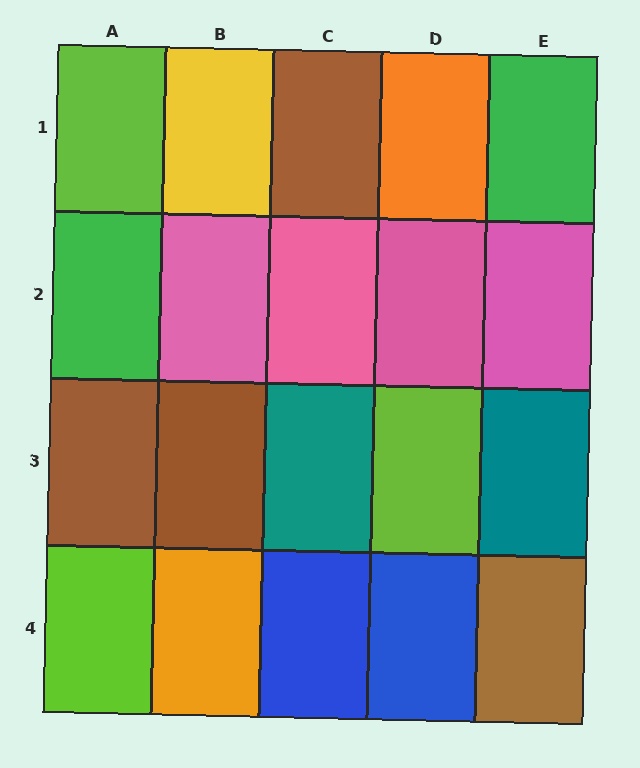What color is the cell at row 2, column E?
Pink.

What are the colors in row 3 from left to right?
Brown, brown, teal, lime, teal.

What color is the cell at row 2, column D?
Pink.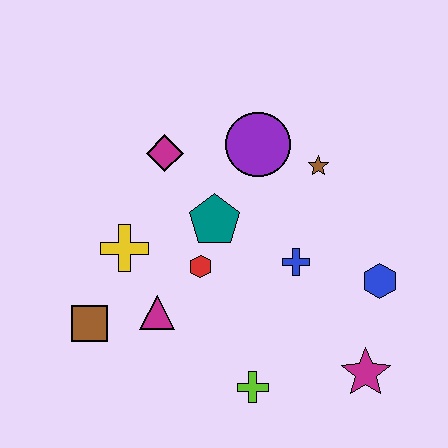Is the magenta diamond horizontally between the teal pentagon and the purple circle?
No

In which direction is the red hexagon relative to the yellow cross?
The red hexagon is to the right of the yellow cross.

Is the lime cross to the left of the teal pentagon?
No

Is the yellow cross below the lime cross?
No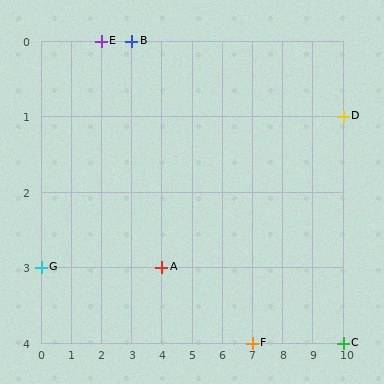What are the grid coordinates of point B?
Point B is at grid coordinates (3, 0).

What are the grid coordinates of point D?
Point D is at grid coordinates (10, 1).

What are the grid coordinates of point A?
Point A is at grid coordinates (4, 3).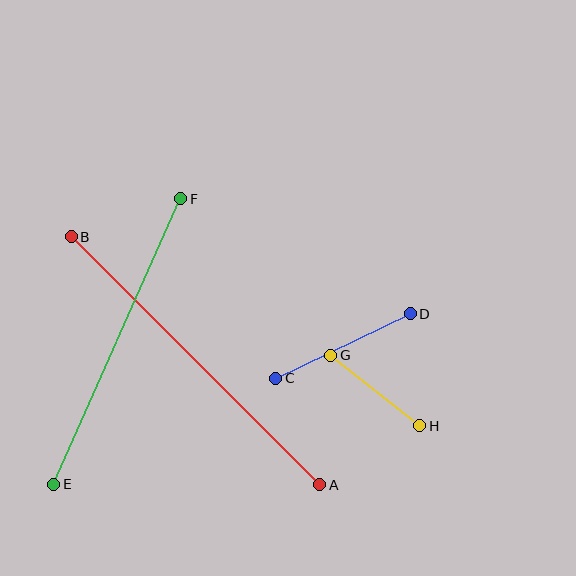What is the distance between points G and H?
The distance is approximately 114 pixels.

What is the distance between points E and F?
The distance is approximately 312 pixels.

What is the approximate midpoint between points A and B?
The midpoint is at approximately (196, 361) pixels.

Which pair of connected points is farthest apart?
Points A and B are farthest apart.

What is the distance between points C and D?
The distance is approximately 149 pixels.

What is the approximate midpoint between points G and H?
The midpoint is at approximately (375, 390) pixels.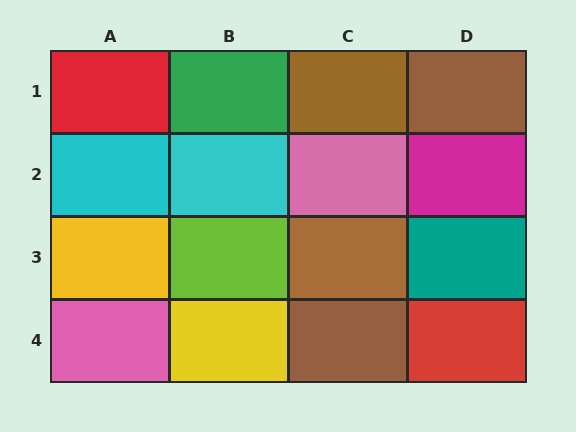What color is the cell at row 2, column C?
Pink.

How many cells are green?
1 cell is green.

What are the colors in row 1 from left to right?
Red, green, brown, brown.